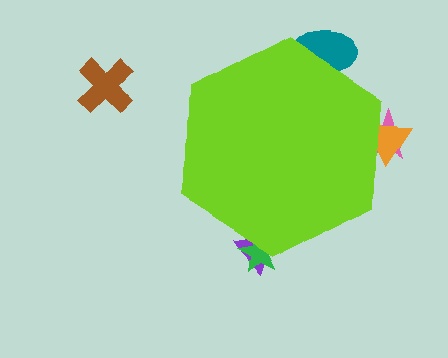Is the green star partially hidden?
Yes, the green star is partially hidden behind the lime hexagon.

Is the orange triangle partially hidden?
Yes, the orange triangle is partially hidden behind the lime hexagon.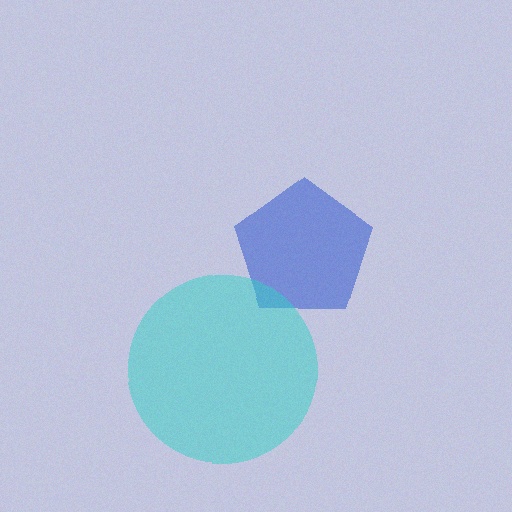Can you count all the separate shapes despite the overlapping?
Yes, there are 2 separate shapes.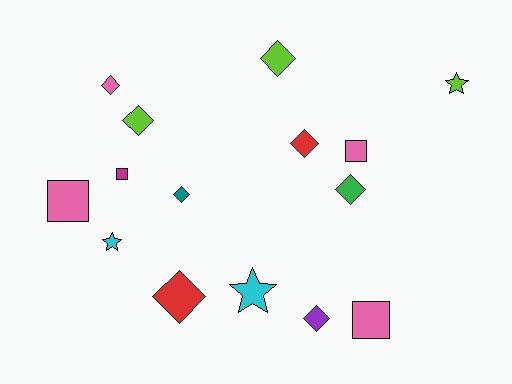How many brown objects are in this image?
There are no brown objects.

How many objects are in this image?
There are 15 objects.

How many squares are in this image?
There are 4 squares.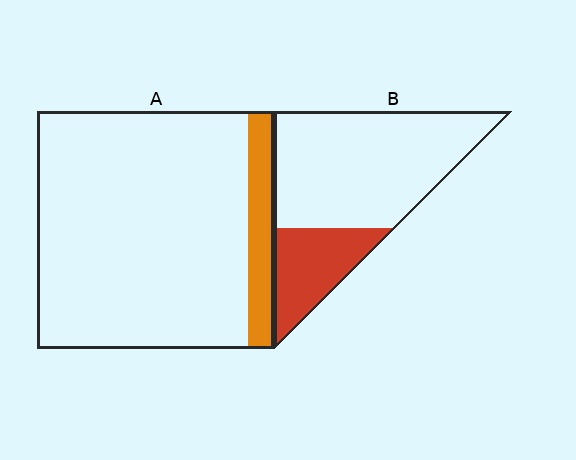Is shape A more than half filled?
No.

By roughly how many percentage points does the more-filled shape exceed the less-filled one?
By roughly 15 percentage points (B over A).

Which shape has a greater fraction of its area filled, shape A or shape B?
Shape B.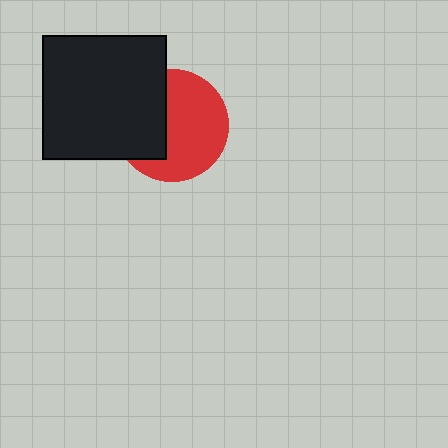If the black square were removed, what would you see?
You would see the complete red circle.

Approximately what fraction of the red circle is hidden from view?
Roughly 39% of the red circle is hidden behind the black square.